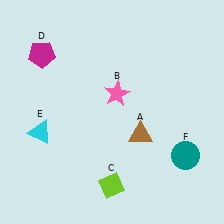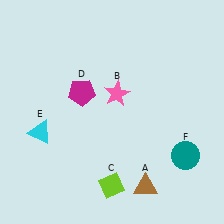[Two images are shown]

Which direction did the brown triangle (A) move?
The brown triangle (A) moved down.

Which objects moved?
The objects that moved are: the brown triangle (A), the magenta pentagon (D).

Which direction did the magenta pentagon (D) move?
The magenta pentagon (D) moved right.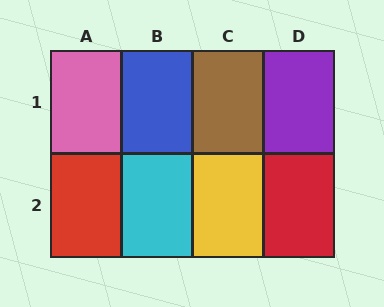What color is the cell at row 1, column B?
Blue.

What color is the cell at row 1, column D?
Purple.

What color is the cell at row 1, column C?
Brown.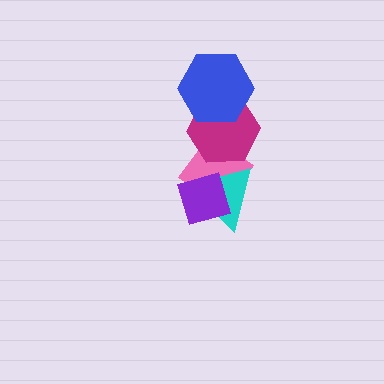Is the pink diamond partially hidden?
Yes, it is partially covered by another shape.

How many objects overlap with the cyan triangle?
3 objects overlap with the cyan triangle.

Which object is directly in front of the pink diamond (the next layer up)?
The cyan triangle is directly in front of the pink diamond.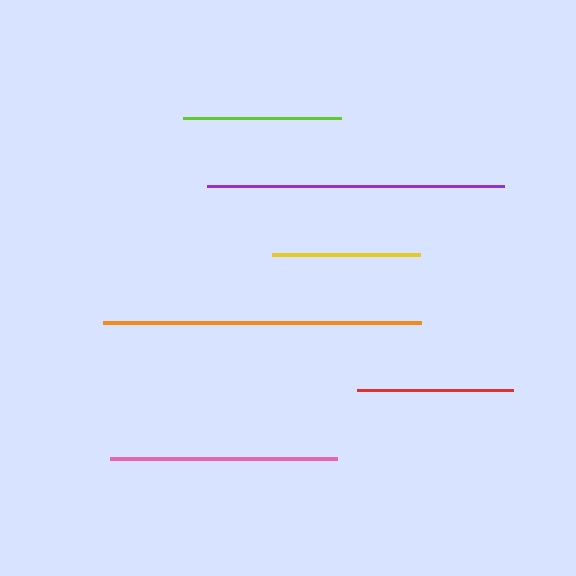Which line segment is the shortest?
The yellow line is the shortest at approximately 148 pixels.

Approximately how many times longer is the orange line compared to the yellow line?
The orange line is approximately 2.1 times the length of the yellow line.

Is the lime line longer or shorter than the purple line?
The purple line is longer than the lime line.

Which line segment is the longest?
The orange line is the longest at approximately 318 pixels.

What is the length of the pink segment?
The pink segment is approximately 226 pixels long.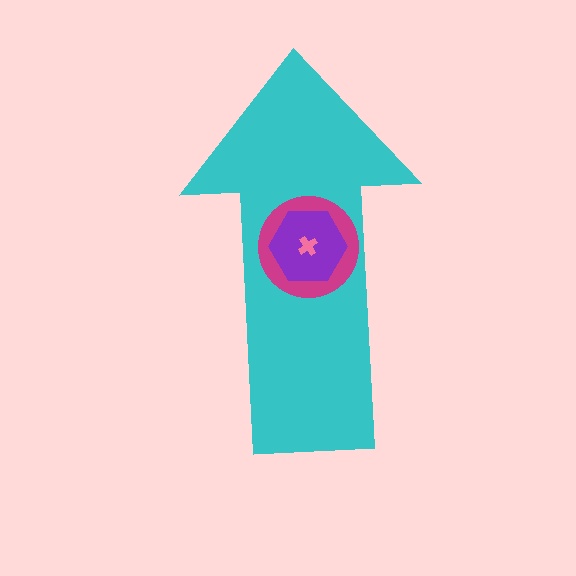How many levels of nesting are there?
4.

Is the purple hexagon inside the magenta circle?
Yes.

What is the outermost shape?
The cyan arrow.